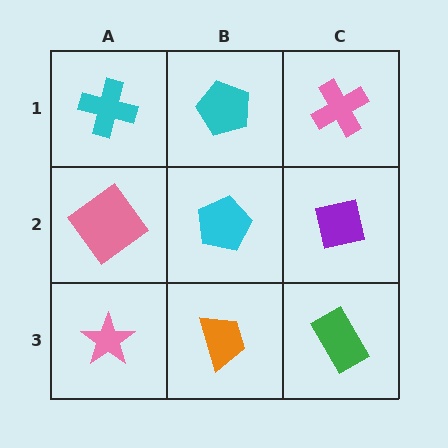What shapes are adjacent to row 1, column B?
A cyan pentagon (row 2, column B), a cyan cross (row 1, column A), a pink cross (row 1, column C).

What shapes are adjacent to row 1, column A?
A pink diamond (row 2, column A), a cyan pentagon (row 1, column B).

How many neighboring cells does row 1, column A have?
2.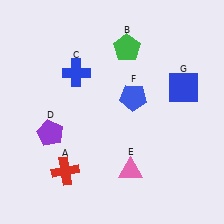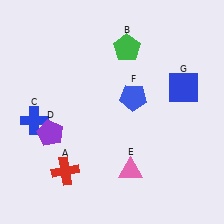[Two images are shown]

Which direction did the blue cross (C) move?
The blue cross (C) moved down.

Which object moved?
The blue cross (C) moved down.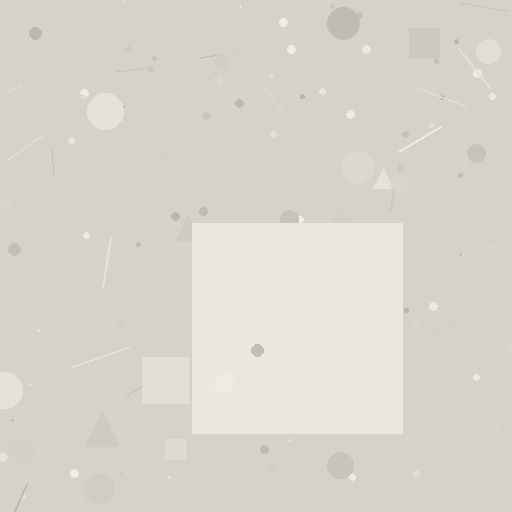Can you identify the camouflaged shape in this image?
The camouflaged shape is a square.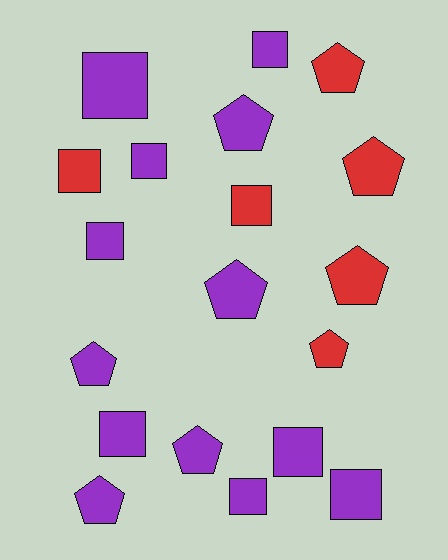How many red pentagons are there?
There are 4 red pentagons.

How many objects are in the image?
There are 19 objects.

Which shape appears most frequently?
Square, with 10 objects.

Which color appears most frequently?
Purple, with 13 objects.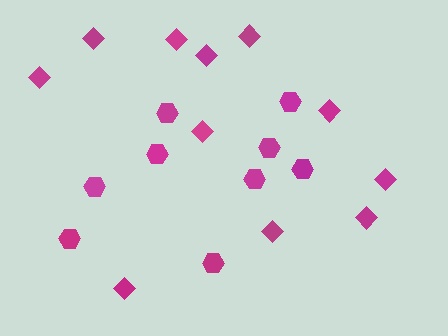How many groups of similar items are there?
There are 2 groups: one group of hexagons (9) and one group of diamonds (11).